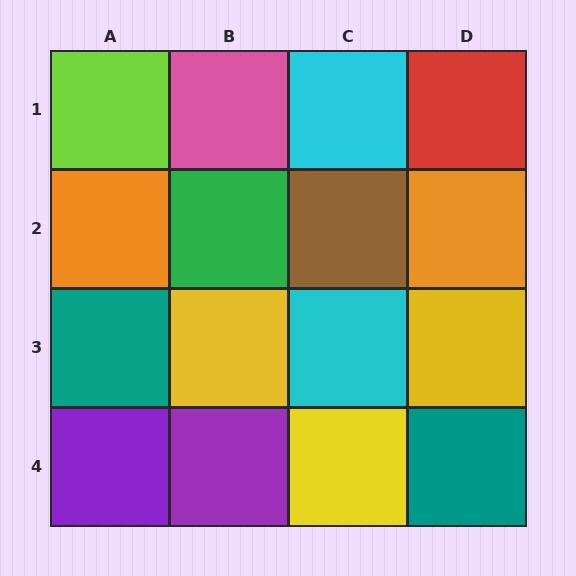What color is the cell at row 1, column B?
Pink.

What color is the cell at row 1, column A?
Lime.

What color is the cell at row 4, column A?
Purple.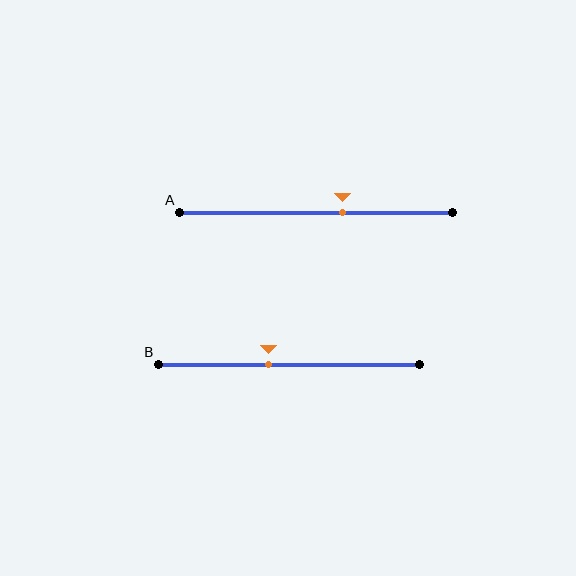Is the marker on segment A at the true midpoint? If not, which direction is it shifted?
No, the marker on segment A is shifted to the right by about 9% of the segment length.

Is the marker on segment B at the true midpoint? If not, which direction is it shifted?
No, the marker on segment B is shifted to the left by about 8% of the segment length.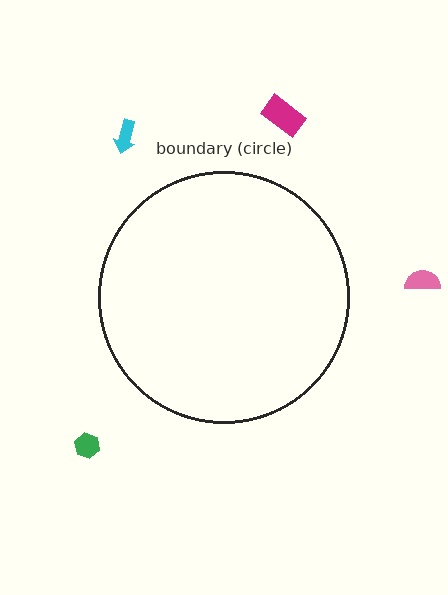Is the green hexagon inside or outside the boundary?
Outside.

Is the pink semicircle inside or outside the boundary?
Outside.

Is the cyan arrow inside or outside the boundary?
Outside.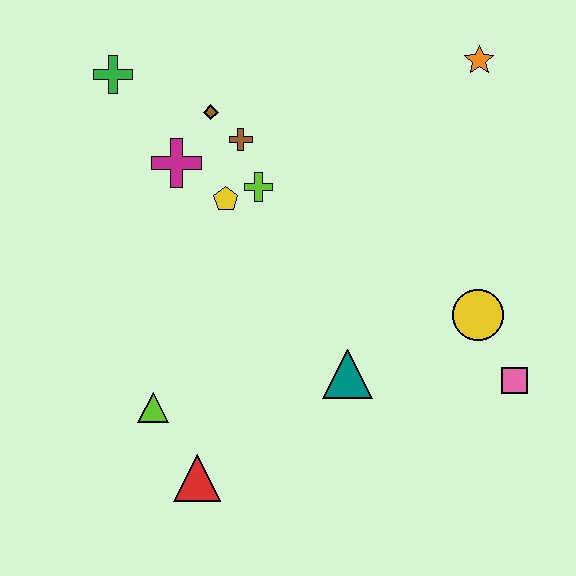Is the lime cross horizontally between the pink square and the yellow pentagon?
Yes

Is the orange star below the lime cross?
No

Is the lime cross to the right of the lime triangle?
Yes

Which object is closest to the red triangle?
The lime triangle is closest to the red triangle.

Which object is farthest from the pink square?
The green cross is farthest from the pink square.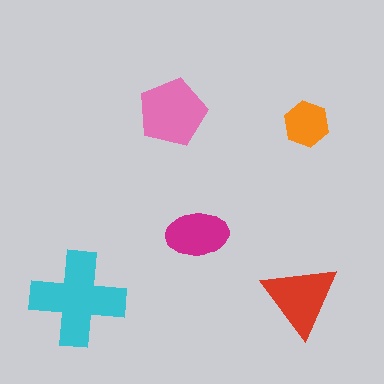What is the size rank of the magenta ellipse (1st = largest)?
4th.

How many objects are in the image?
There are 5 objects in the image.